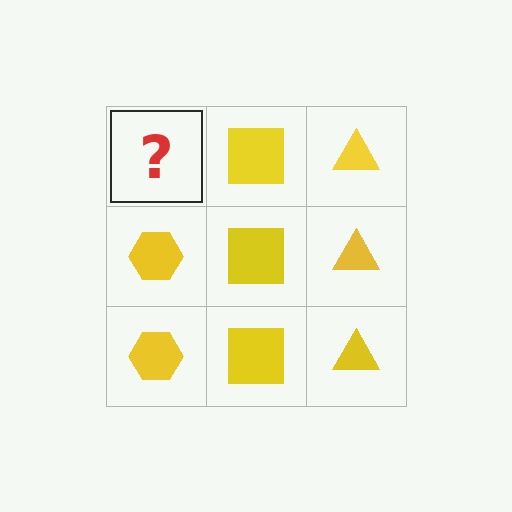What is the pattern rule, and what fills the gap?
The rule is that each column has a consistent shape. The gap should be filled with a yellow hexagon.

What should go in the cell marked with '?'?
The missing cell should contain a yellow hexagon.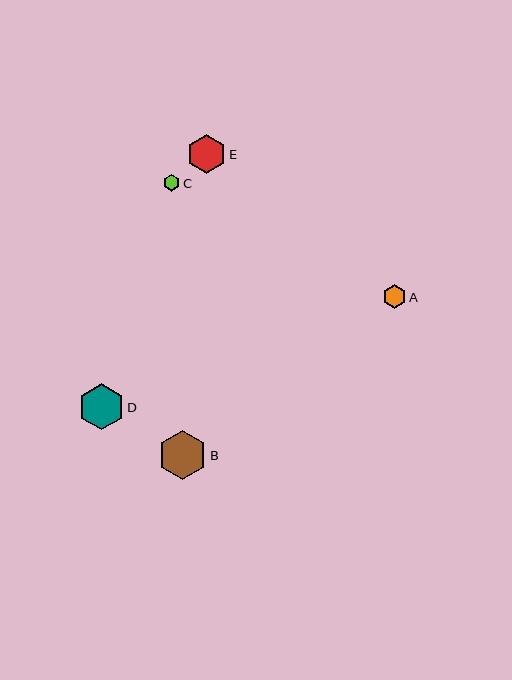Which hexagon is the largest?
Hexagon B is the largest with a size of approximately 49 pixels.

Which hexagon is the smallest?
Hexagon C is the smallest with a size of approximately 17 pixels.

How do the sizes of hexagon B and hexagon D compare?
Hexagon B and hexagon D are approximately the same size.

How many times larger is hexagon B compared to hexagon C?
Hexagon B is approximately 2.9 times the size of hexagon C.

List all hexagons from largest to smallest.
From largest to smallest: B, D, E, A, C.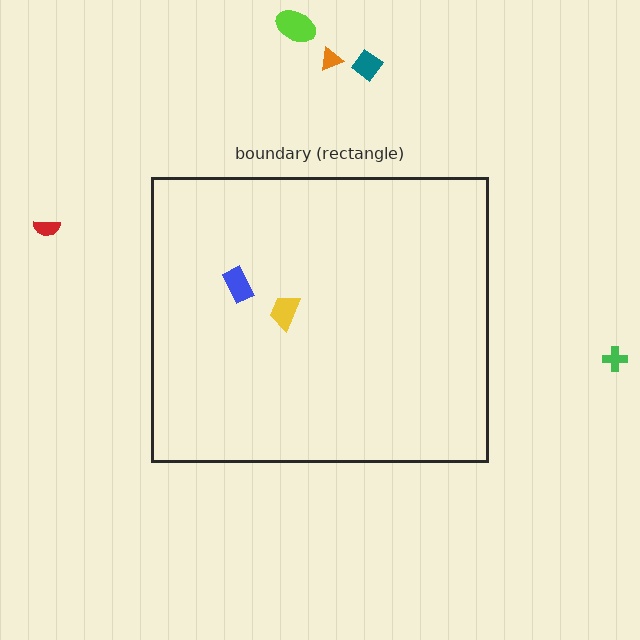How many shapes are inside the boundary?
2 inside, 5 outside.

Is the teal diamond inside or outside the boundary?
Outside.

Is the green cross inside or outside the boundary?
Outside.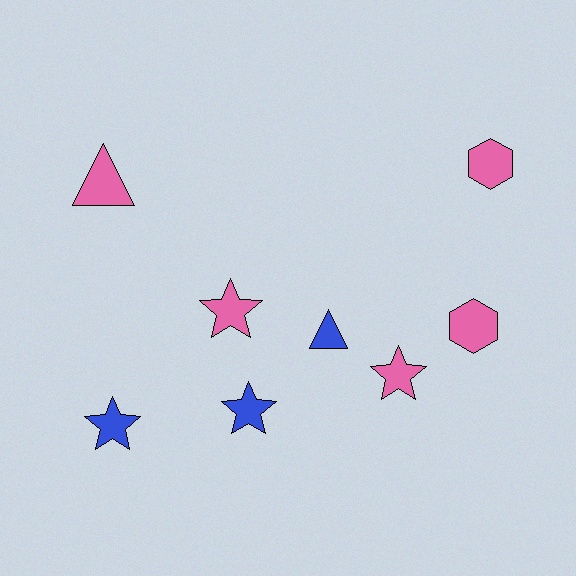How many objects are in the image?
There are 8 objects.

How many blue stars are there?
There are 2 blue stars.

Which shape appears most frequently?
Star, with 4 objects.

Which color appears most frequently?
Pink, with 5 objects.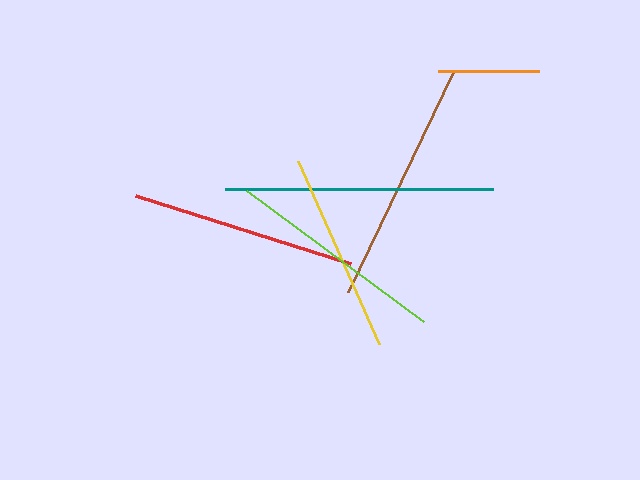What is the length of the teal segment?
The teal segment is approximately 268 pixels long.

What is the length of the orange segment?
The orange segment is approximately 100 pixels long.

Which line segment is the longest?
The teal line is the longest at approximately 268 pixels.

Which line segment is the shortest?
The orange line is the shortest at approximately 100 pixels.